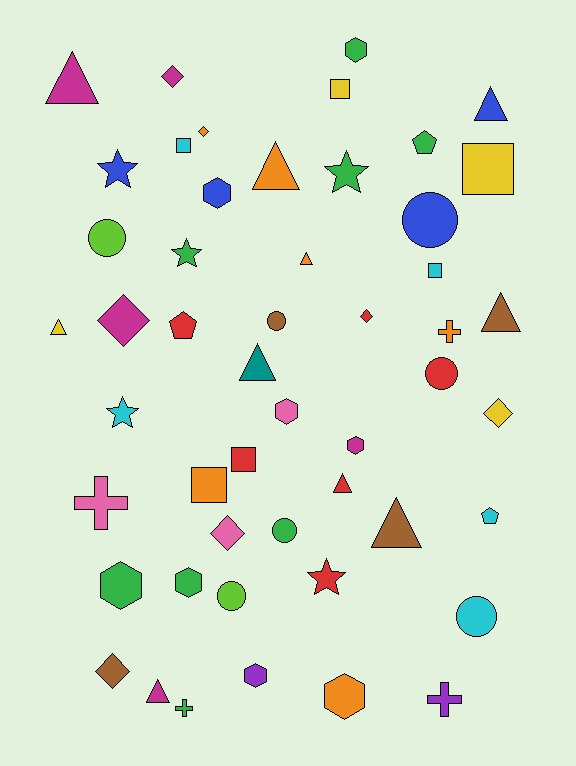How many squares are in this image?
There are 6 squares.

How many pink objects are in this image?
There are 3 pink objects.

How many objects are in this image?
There are 50 objects.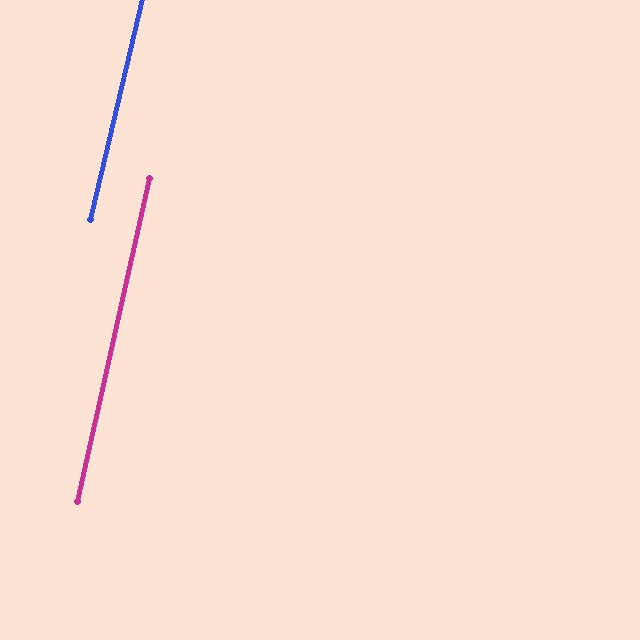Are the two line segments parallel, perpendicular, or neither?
Parallel — their directions differ by only 0.8°.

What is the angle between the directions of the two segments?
Approximately 1 degree.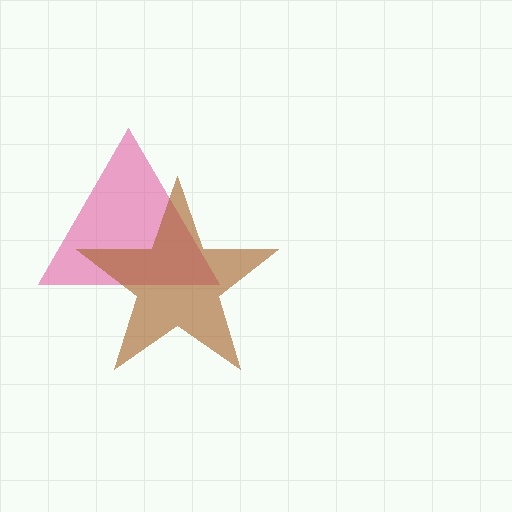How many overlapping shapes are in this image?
There are 2 overlapping shapes in the image.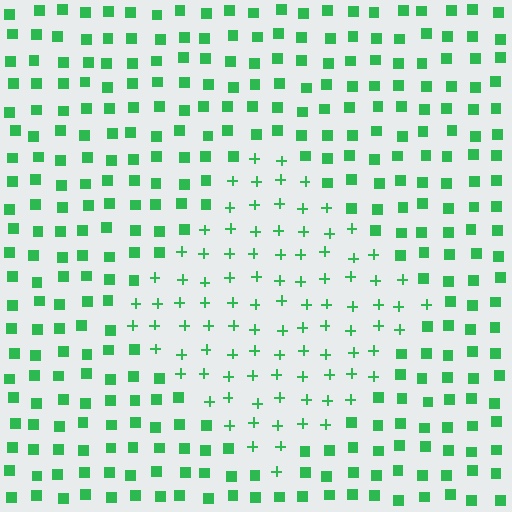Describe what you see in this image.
The image is filled with small green elements arranged in a uniform grid. A diamond-shaped region contains plus signs, while the surrounding area contains squares. The boundary is defined purely by the change in element shape.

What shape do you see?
I see a diamond.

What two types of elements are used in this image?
The image uses plus signs inside the diamond region and squares outside it.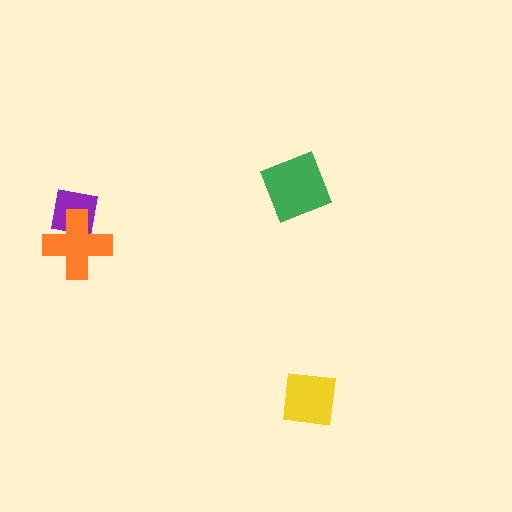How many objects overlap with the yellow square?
0 objects overlap with the yellow square.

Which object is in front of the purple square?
The orange cross is in front of the purple square.